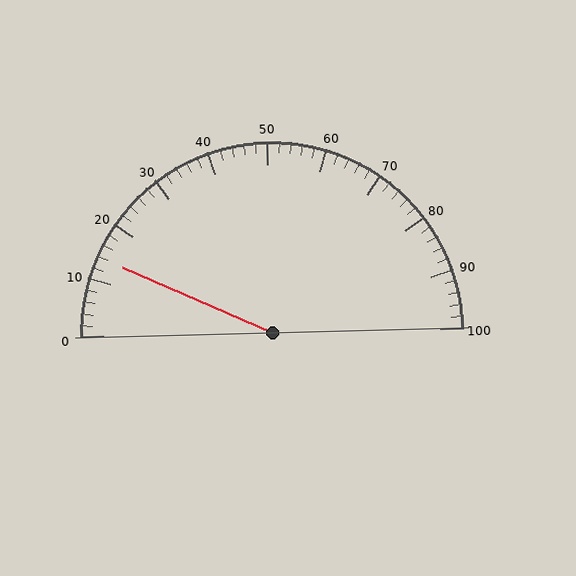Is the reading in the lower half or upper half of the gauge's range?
The reading is in the lower half of the range (0 to 100).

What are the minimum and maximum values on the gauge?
The gauge ranges from 0 to 100.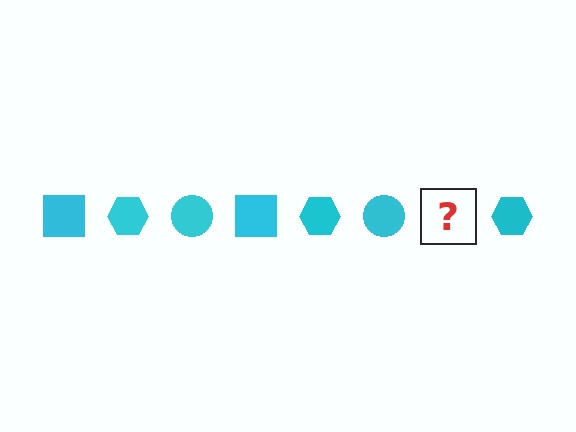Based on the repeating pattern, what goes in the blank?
The blank should be a cyan square.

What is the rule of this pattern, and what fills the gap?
The rule is that the pattern cycles through square, hexagon, circle shapes in cyan. The gap should be filled with a cyan square.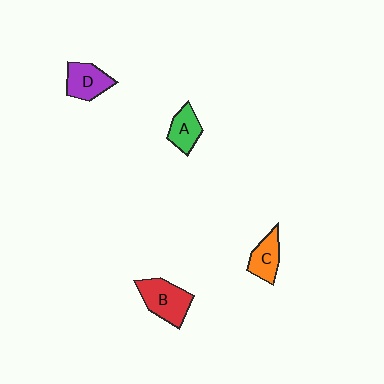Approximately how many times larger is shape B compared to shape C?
Approximately 1.5 times.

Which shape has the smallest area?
Shape A (green).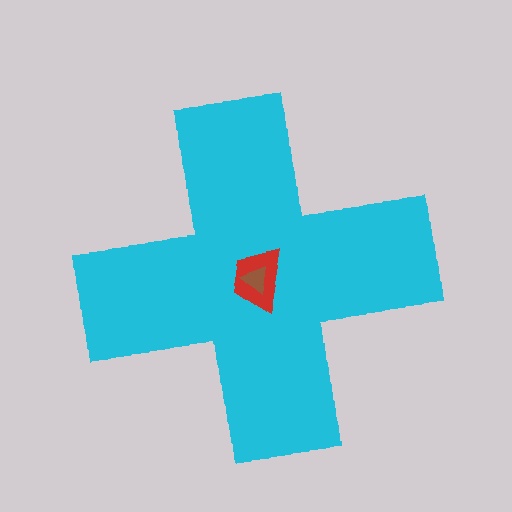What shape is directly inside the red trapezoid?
The brown triangle.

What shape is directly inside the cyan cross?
The red trapezoid.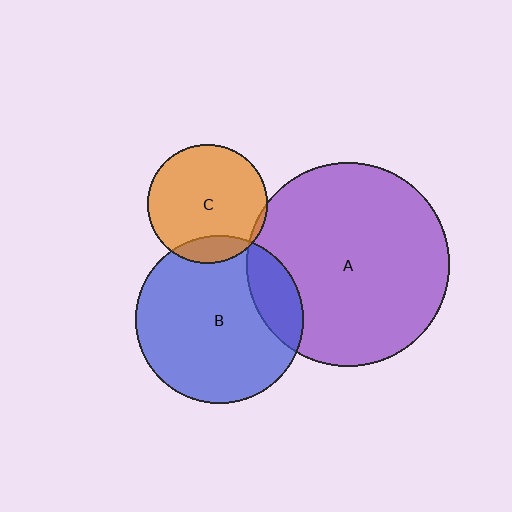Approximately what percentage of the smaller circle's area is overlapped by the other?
Approximately 15%.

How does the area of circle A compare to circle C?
Approximately 2.9 times.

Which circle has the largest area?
Circle A (purple).